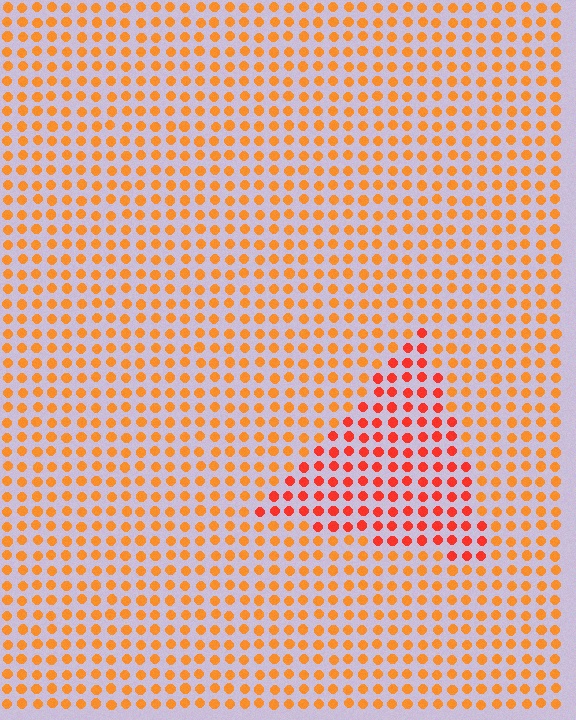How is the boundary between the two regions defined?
The boundary is defined purely by a slight shift in hue (about 27 degrees). Spacing, size, and orientation are identical on both sides.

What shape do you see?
I see a triangle.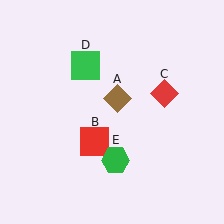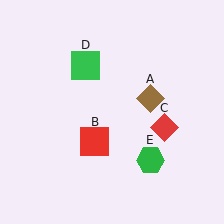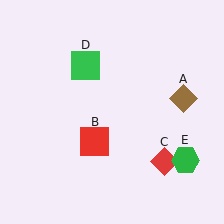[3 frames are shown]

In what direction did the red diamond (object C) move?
The red diamond (object C) moved down.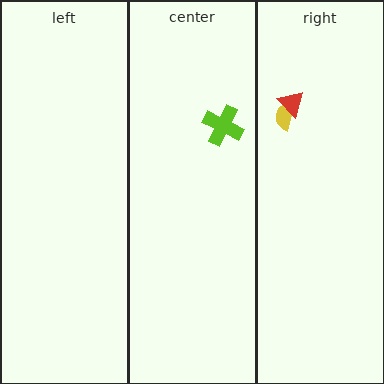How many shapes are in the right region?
2.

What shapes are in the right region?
The yellow semicircle, the red triangle.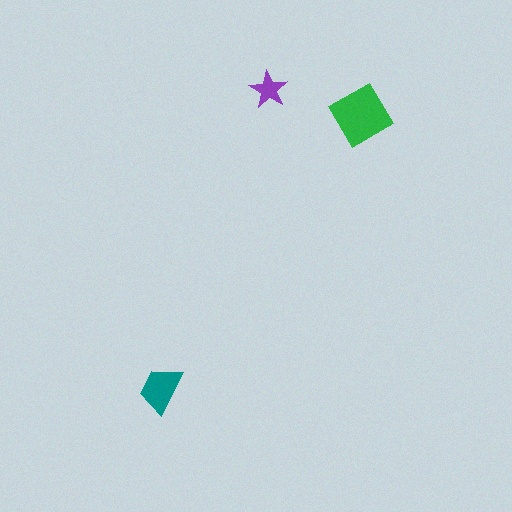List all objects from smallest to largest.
The purple star, the teal trapezoid, the green diamond.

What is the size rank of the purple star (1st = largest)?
3rd.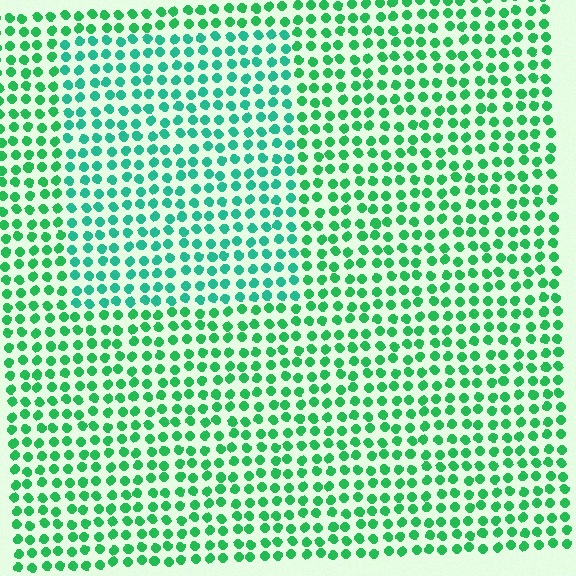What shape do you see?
I see a rectangle.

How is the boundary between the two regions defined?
The boundary is defined purely by a slight shift in hue (about 25 degrees). Spacing, size, and orientation are identical on both sides.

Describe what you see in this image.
The image is filled with small green elements in a uniform arrangement. A rectangle-shaped region is visible where the elements are tinted to a slightly different hue, forming a subtle color boundary.